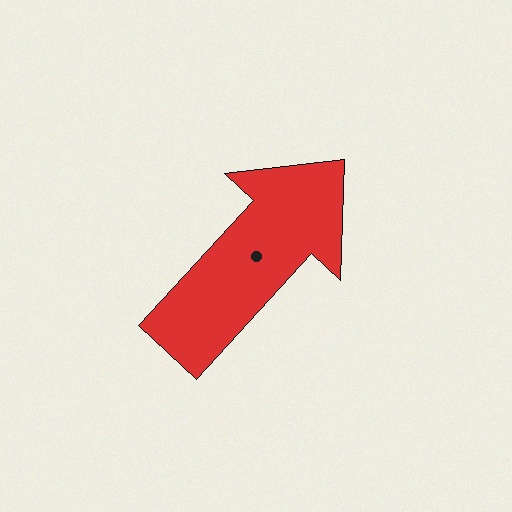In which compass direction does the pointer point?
Northeast.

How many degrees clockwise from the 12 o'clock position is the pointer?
Approximately 43 degrees.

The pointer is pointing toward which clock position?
Roughly 1 o'clock.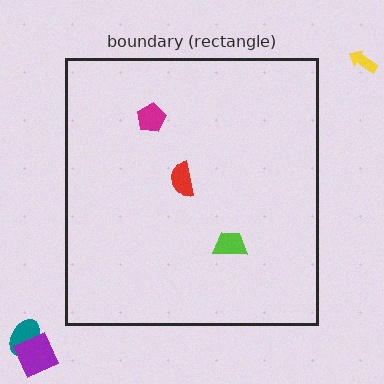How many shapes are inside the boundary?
3 inside, 3 outside.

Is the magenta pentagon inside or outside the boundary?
Inside.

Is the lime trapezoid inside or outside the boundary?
Inside.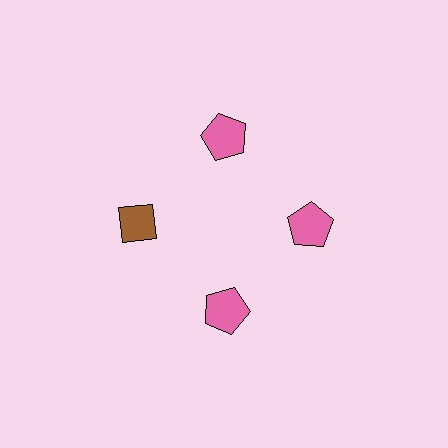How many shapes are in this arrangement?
There are 4 shapes arranged in a ring pattern.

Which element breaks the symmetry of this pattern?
The brown diamond at roughly the 9 o'clock position breaks the symmetry. All other shapes are pink pentagons.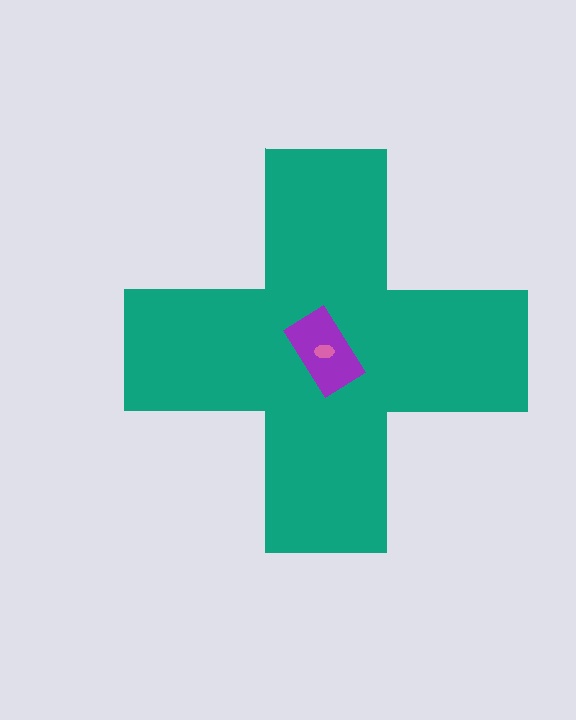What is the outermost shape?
The teal cross.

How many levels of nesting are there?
3.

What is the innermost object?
The pink ellipse.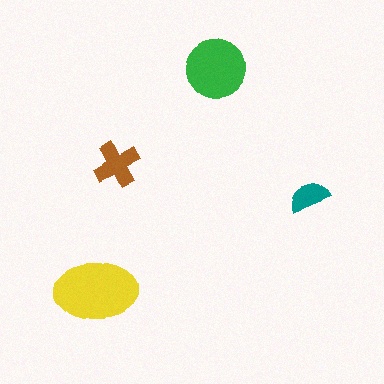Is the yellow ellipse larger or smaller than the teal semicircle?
Larger.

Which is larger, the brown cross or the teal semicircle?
The brown cross.